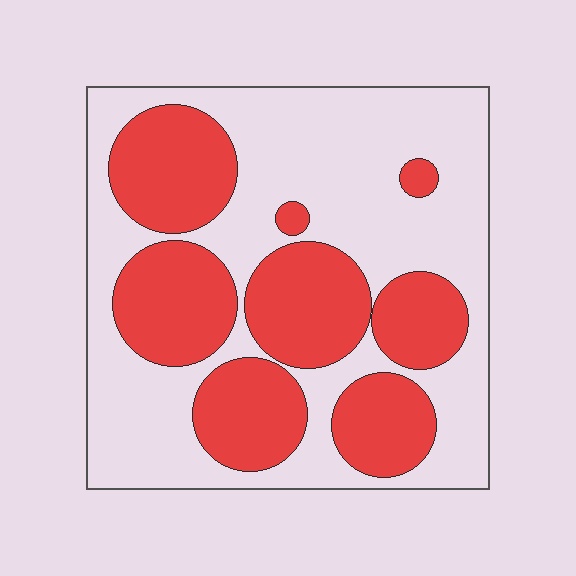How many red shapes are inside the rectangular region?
8.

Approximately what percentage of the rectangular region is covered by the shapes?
Approximately 40%.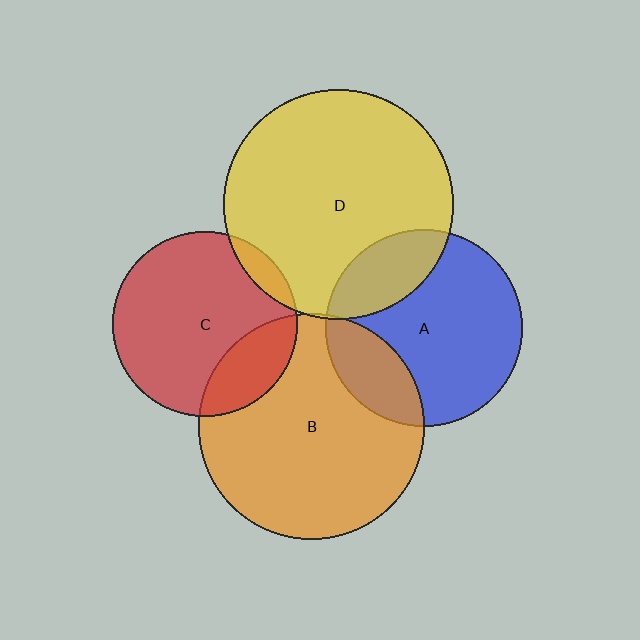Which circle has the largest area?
Circle D (yellow).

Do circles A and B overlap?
Yes.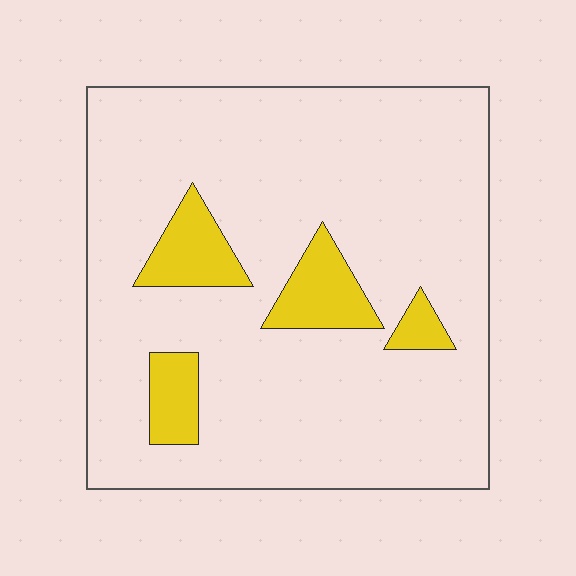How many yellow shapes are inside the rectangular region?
4.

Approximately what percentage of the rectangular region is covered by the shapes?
Approximately 10%.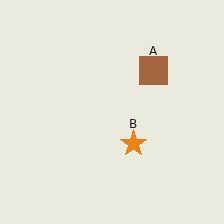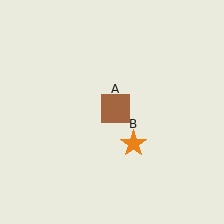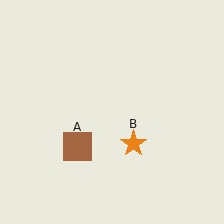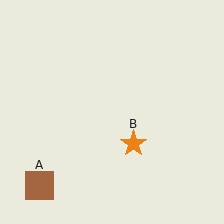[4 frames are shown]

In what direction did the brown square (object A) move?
The brown square (object A) moved down and to the left.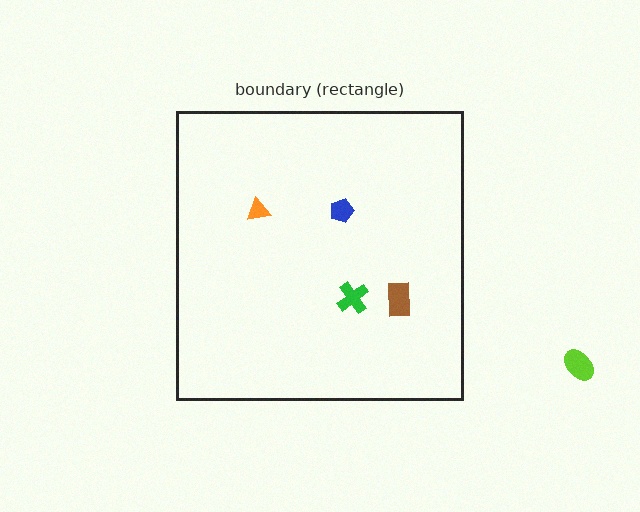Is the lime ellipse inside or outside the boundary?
Outside.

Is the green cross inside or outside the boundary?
Inside.